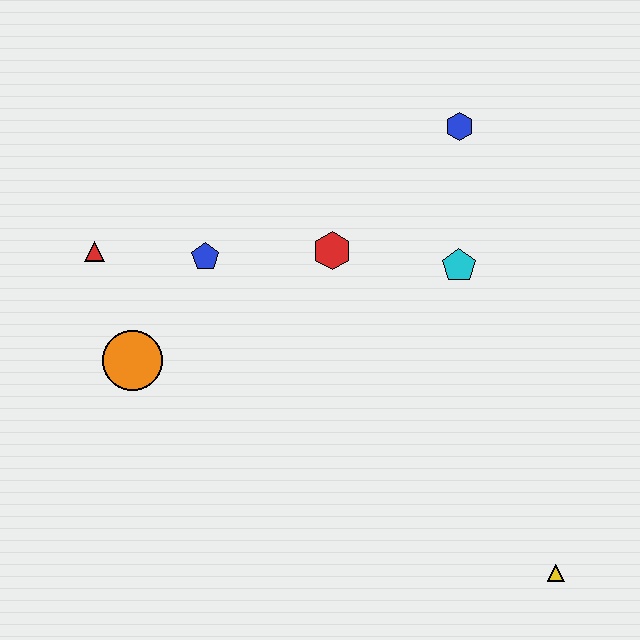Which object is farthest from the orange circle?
The yellow triangle is farthest from the orange circle.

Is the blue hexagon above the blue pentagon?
Yes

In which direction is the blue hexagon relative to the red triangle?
The blue hexagon is to the right of the red triangle.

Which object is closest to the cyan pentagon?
The red hexagon is closest to the cyan pentagon.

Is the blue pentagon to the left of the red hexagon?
Yes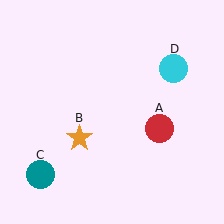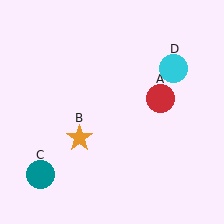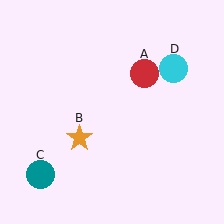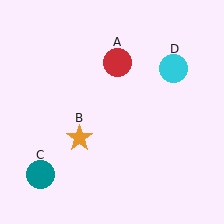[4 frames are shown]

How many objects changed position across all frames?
1 object changed position: red circle (object A).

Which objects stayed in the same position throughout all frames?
Orange star (object B) and teal circle (object C) and cyan circle (object D) remained stationary.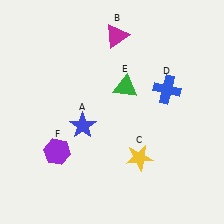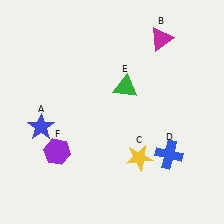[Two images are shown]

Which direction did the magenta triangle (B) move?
The magenta triangle (B) moved right.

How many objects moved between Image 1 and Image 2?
3 objects moved between the two images.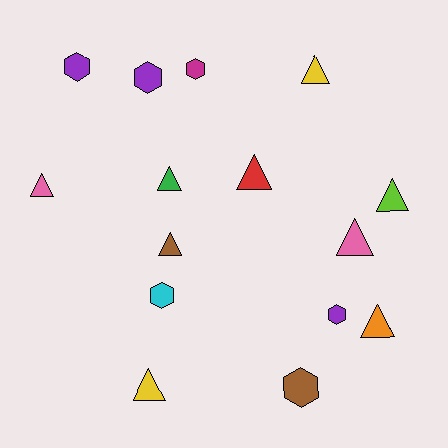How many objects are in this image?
There are 15 objects.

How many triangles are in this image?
There are 9 triangles.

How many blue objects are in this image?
There are no blue objects.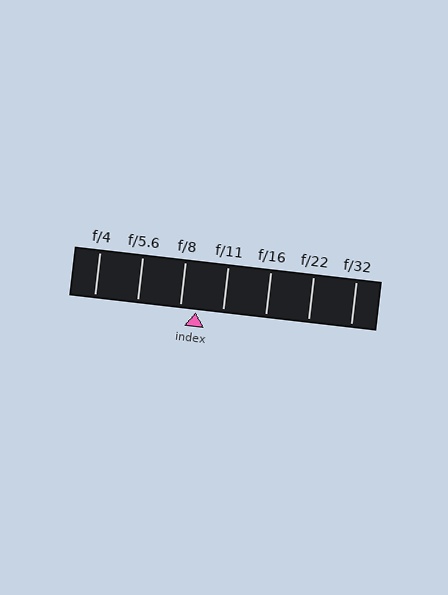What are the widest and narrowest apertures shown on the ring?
The widest aperture shown is f/4 and the narrowest is f/32.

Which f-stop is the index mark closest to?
The index mark is closest to f/8.